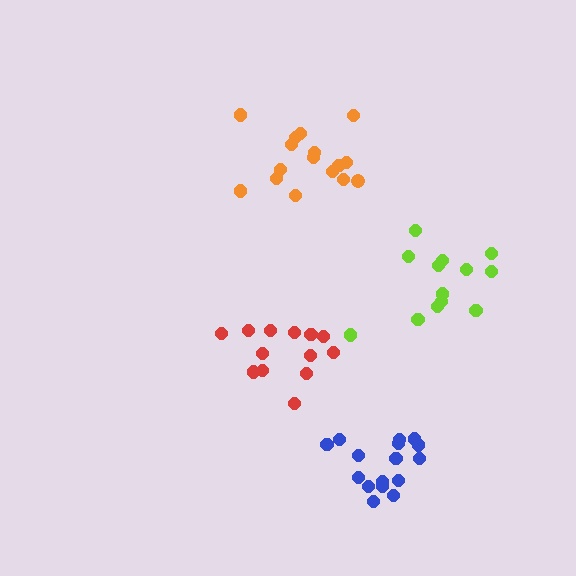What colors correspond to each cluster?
The clusters are colored: lime, blue, orange, red.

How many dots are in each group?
Group 1: 13 dots, Group 2: 16 dots, Group 3: 16 dots, Group 4: 13 dots (58 total).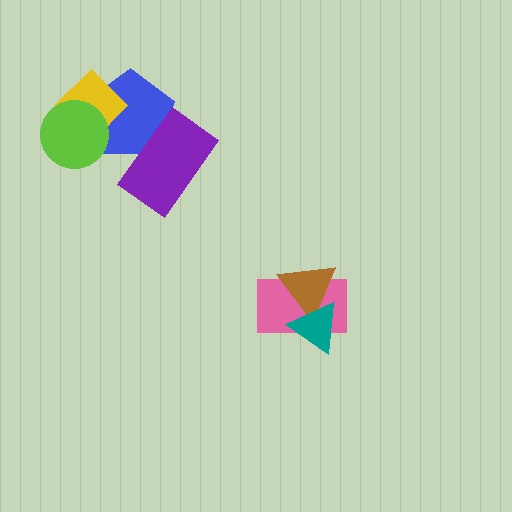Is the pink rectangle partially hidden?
Yes, it is partially covered by another shape.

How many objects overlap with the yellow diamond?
2 objects overlap with the yellow diamond.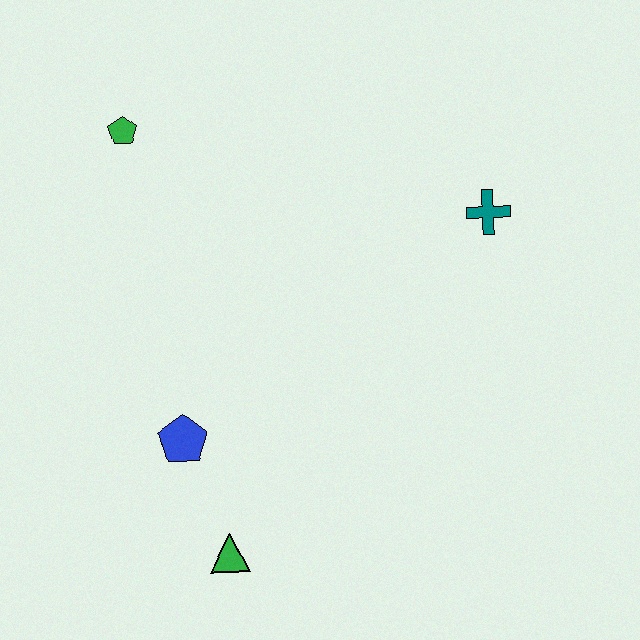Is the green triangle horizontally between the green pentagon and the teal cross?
Yes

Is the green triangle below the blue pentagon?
Yes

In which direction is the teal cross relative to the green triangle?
The teal cross is above the green triangle.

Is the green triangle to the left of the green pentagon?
No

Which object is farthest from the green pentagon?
The green triangle is farthest from the green pentagon.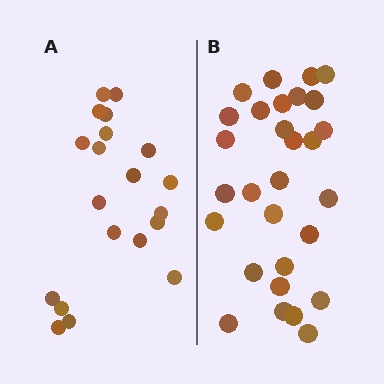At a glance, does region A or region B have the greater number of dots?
Region B (the right region) has more dots.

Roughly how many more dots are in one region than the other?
Region B has roughly 8 or so more dots than region A.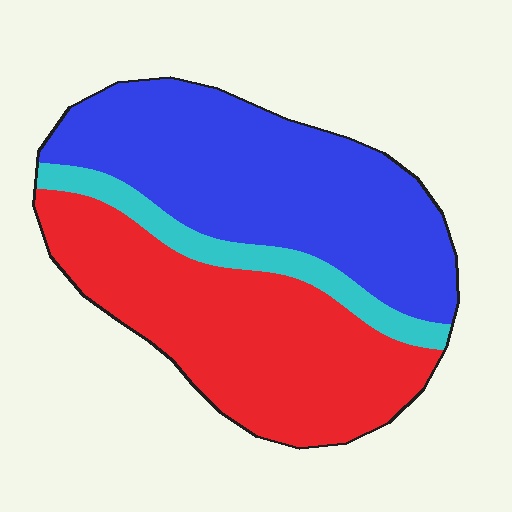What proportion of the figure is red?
Red covers around 45% of the figure.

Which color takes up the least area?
Cyan, at roughly 10%.